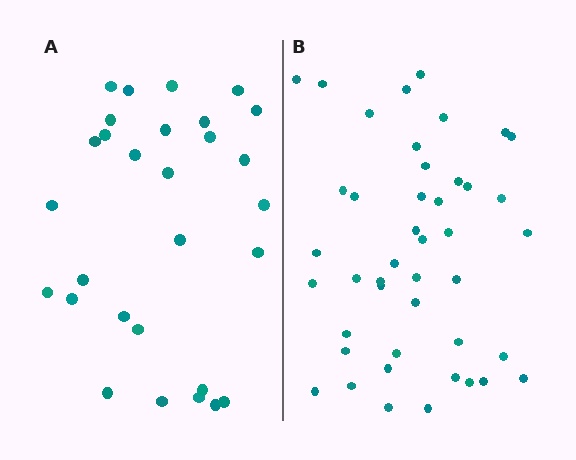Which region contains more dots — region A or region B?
Region B (the right region) has more dots.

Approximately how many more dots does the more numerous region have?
Region B has approximately 15 more dots than region A.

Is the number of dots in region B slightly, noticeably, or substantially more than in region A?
Region B has substantially more. The ratio is roughly 1.5 to 1.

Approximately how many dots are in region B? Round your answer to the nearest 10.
About 40 dots. (The exact count is 44, which rounds to 40.)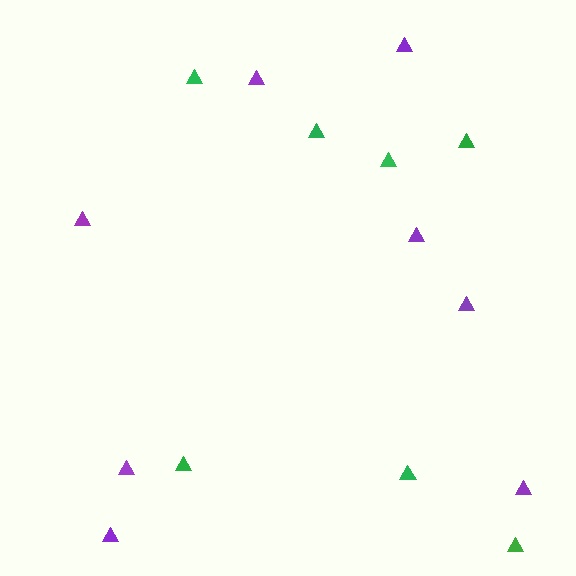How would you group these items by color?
There are 2 groups: one group of purple triangles (8) and one group of green triangles (7).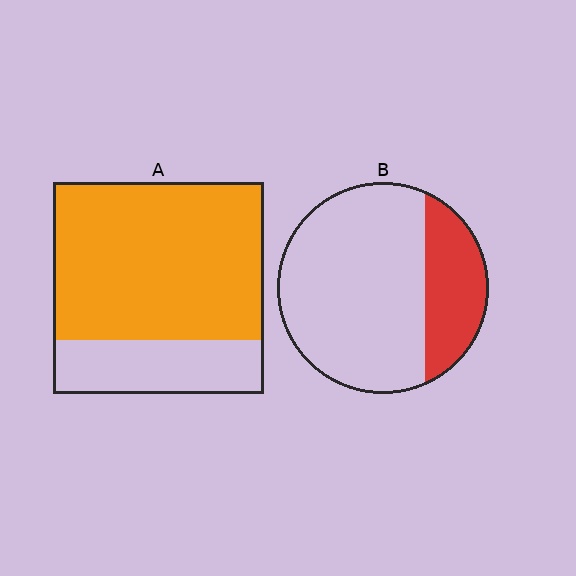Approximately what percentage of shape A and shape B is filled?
A is approximately 75% and B is approximately 25%.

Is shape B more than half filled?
No.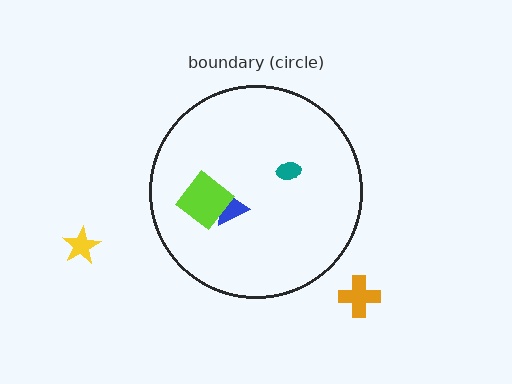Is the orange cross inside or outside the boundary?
Outside.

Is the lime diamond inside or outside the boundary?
Inside.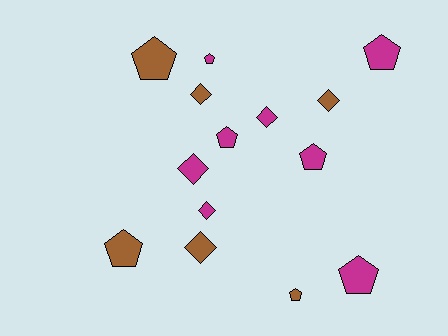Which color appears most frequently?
Magenta, with 8 objects.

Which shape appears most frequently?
Pentagon, with 8 objects.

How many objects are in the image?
There are 14 objects.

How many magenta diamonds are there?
There are 3 magenta diamonds.